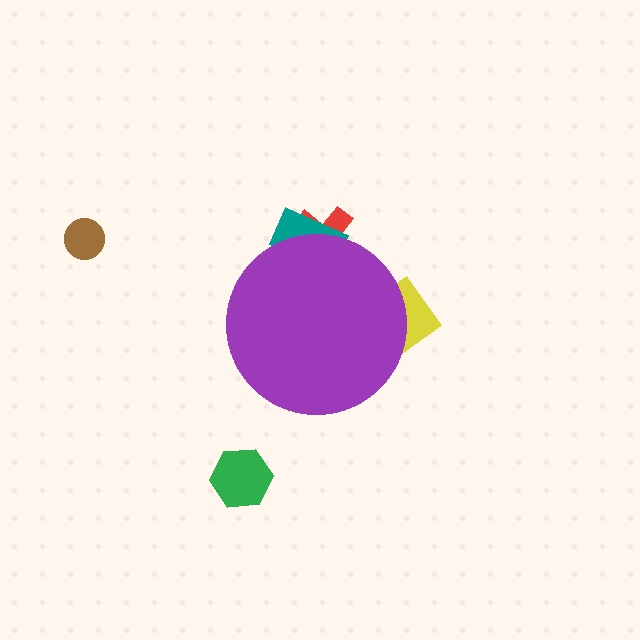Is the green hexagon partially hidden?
No, the green hexagon is fully visible.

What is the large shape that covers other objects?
A purple circle.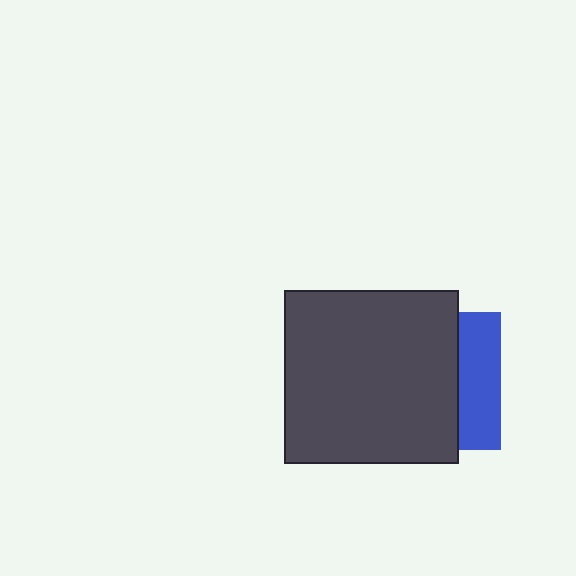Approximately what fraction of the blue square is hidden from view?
Roughly 70% of the blue square is hidden behind the dark gray square.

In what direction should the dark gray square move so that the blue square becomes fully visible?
The dark gray square should move left. That is the shortest direction to clear the overlap and leave the blue square fully visible.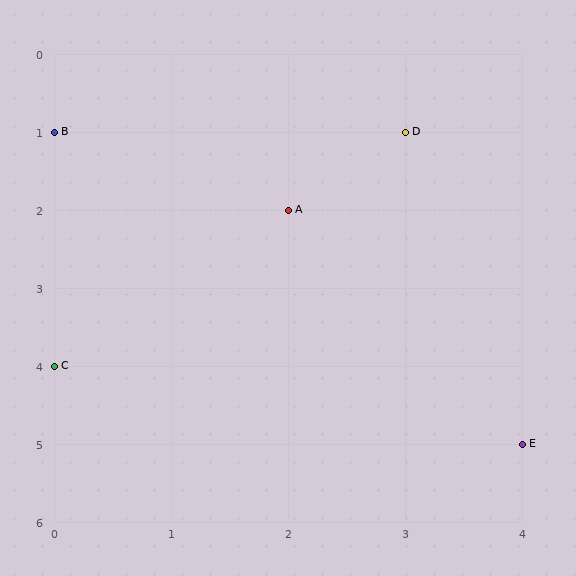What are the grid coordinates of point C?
Point C is at grid coordinates (0, 4).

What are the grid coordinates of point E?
Point E is at grid coordinates (4, 5).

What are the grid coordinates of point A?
Point A is at grid coordinates (2, 2).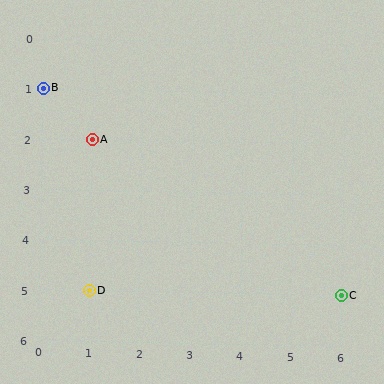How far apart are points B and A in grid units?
Points B and A are 1 column and 1 row apart (about 1.4 grid units diagonally).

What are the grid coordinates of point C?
Point C is at grid coordinates (6, 5).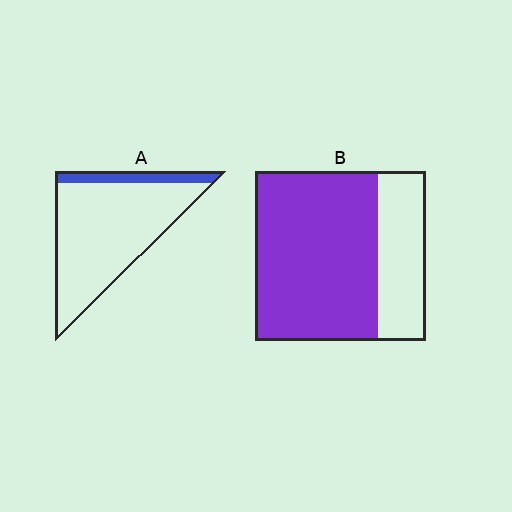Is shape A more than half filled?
No.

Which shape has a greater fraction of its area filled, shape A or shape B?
Shape B.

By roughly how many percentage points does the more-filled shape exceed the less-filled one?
By roughly 60 percentage points (B over A).